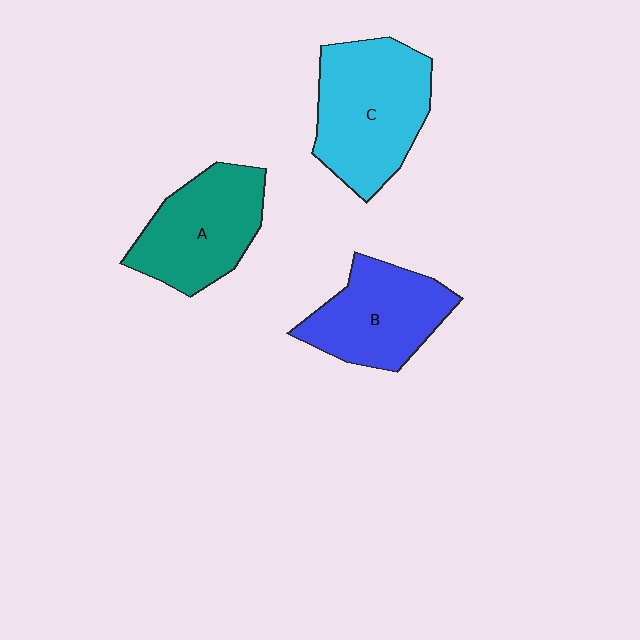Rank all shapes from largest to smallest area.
From largest to smallest: C (cyan), A (teal), B (blue).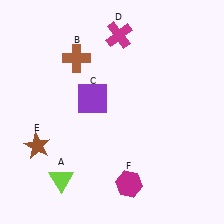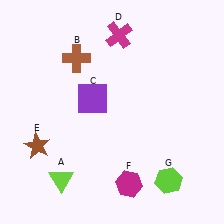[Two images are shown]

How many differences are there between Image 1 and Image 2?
There is 1 difference between the two images.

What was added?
A lime hexagon (G) was added in Image 2.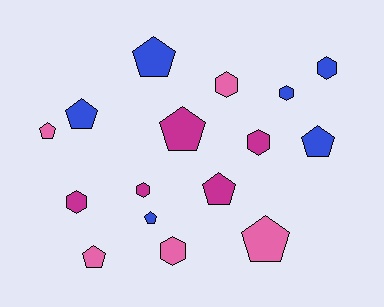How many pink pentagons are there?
There are 3 pink pentagons.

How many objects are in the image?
There are 16 objects.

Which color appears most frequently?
Blue, with 6 objects.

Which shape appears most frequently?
Pentagon, with 9 objects.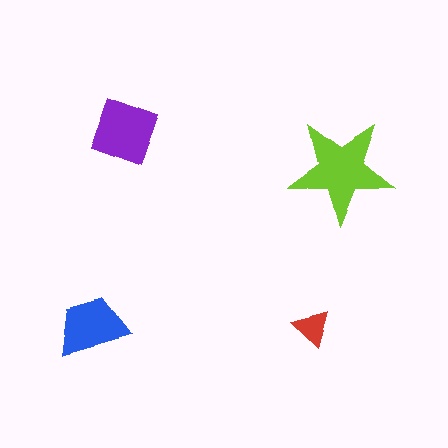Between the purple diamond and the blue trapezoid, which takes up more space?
The purple diamond.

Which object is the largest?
The lime star.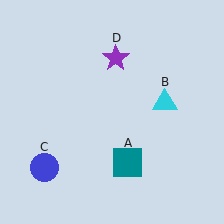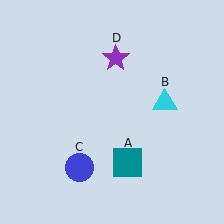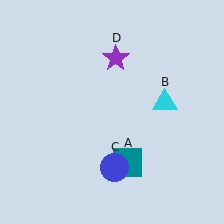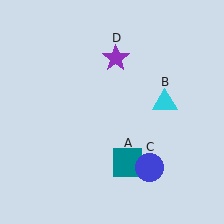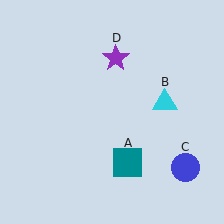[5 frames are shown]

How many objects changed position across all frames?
1 object changed position: blue circle (object C).